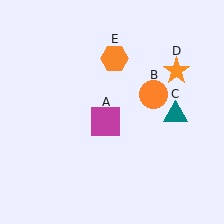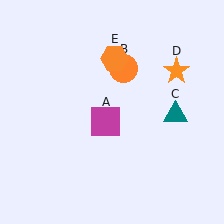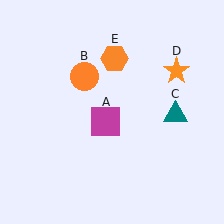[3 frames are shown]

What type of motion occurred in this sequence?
The orange circle (object B) rotated counterclockwise around the center of the scene.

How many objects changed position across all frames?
1 object changed position: orange circle (object B).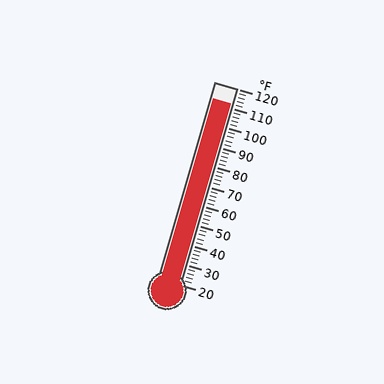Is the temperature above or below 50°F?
The temperature is above 50°F.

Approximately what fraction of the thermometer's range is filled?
The thermometer is filled to approximately 90% of its range.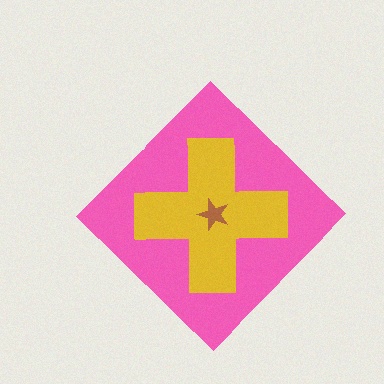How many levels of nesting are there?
3.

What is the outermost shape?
The pink diamond.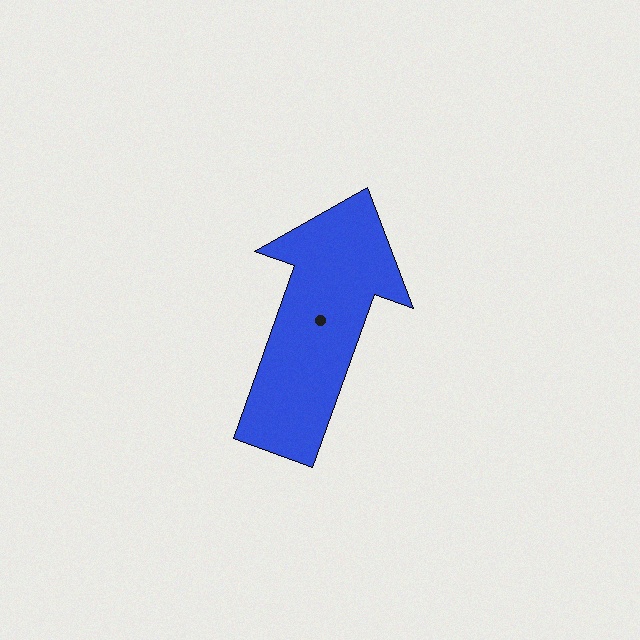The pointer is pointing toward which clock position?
Roughly 1 o'clock.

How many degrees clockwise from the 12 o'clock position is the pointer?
Approximately 20 degrees.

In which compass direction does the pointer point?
North.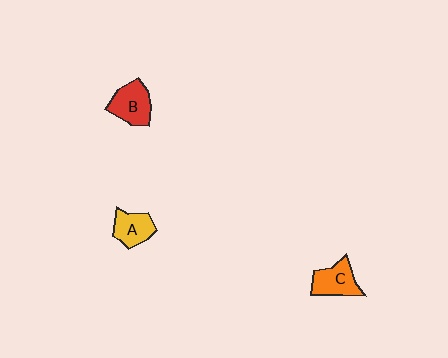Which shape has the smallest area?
Shape A (yellow).